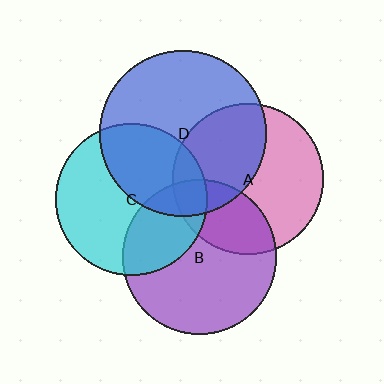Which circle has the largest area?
Circle D (blue).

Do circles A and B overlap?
Yes.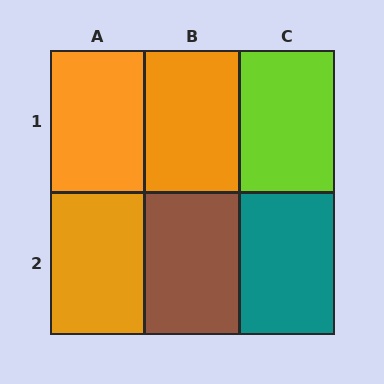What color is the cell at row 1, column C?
Lime.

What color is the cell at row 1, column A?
Orange.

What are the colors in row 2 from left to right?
Orange, brown, teal.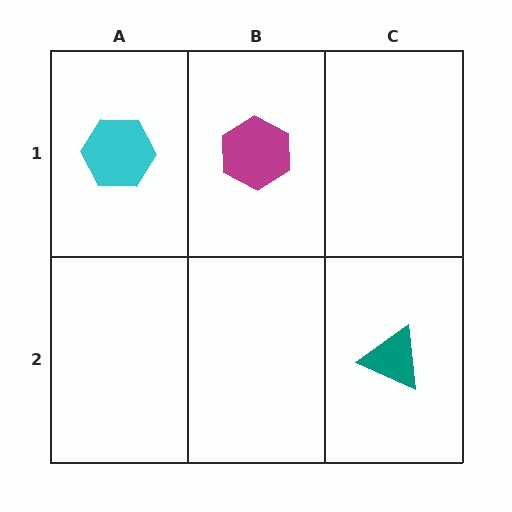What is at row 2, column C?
A teal triangle.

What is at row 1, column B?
A magenta hexagon.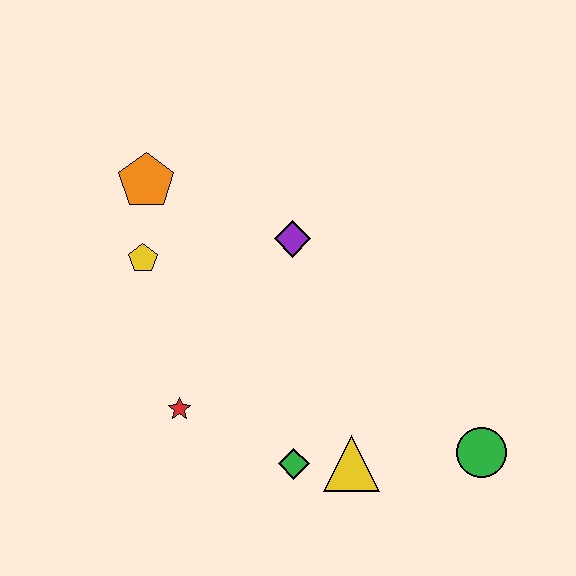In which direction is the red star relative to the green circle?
The red star is to the left of the green circle.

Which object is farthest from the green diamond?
The orange pentagon is farthest from the green diamond.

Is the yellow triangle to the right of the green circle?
No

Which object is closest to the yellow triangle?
The green diamond is closest to the yellow triangle.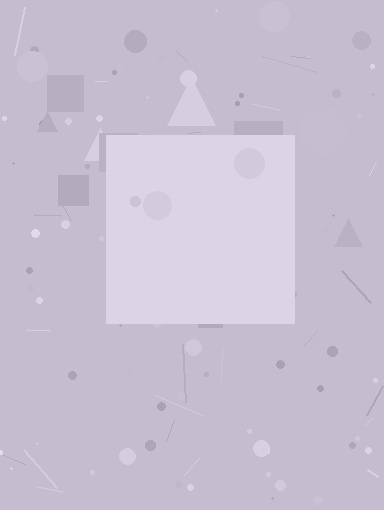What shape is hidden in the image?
A square is hidden in the image.